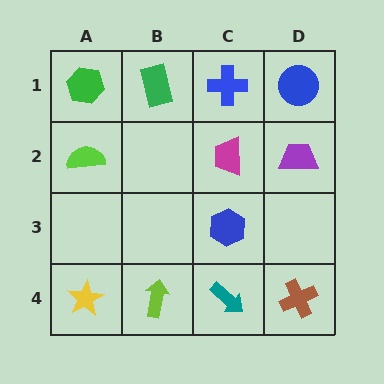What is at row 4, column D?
A brown cross.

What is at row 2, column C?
A magenta trapezoid.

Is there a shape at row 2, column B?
No, that cell is empty.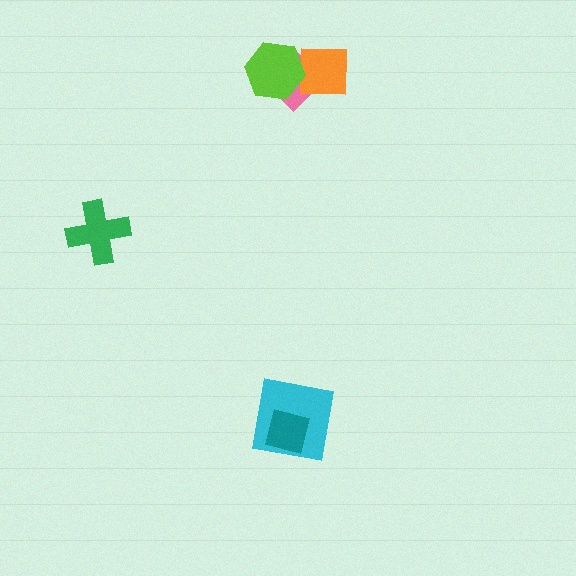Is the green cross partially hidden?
No, no other shape covers it.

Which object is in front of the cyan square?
The teal square is in front of the cyan square.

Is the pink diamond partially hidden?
Yes, it is partially covered by another shape.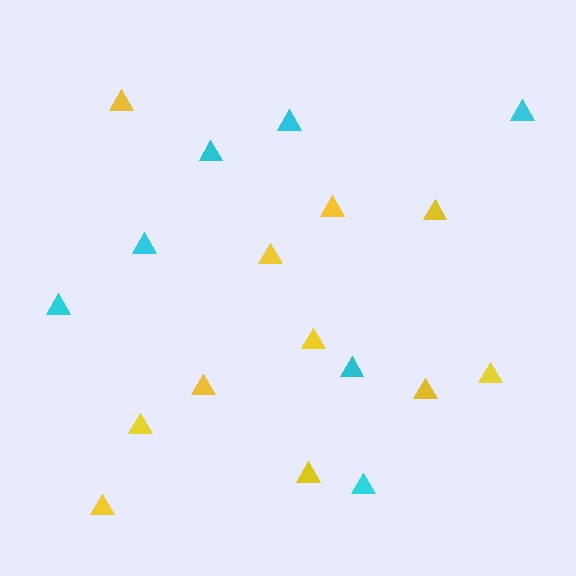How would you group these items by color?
There are 2 groups: one group of yellow triangles (11) and one group of cyan triangles (7).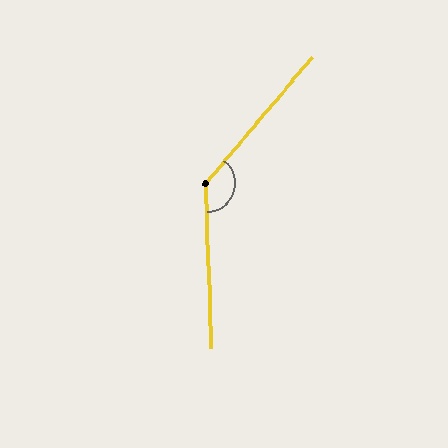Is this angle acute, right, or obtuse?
It is obtuse.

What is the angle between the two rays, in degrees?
Approximately 138 degrees.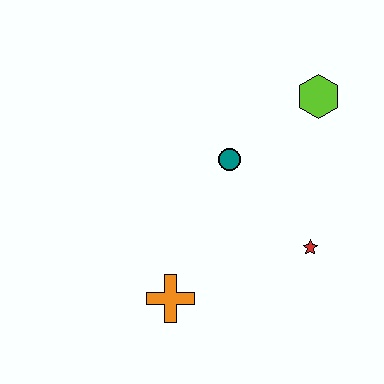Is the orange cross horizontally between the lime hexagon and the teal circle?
No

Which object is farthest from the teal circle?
The orange cross is farthest from the teal circle.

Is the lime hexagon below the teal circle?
No